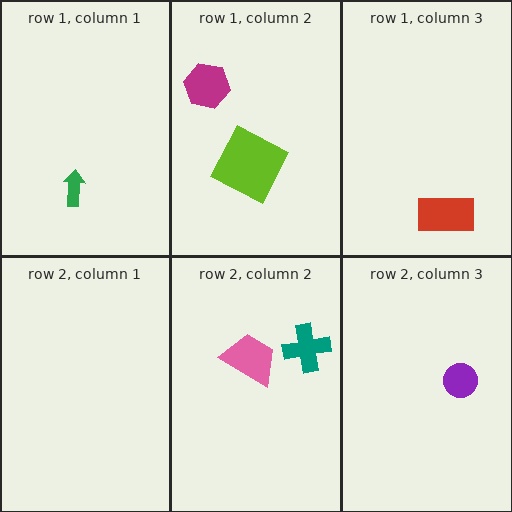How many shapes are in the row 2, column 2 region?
2.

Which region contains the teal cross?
The row 2, column 2 region.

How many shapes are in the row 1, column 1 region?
1.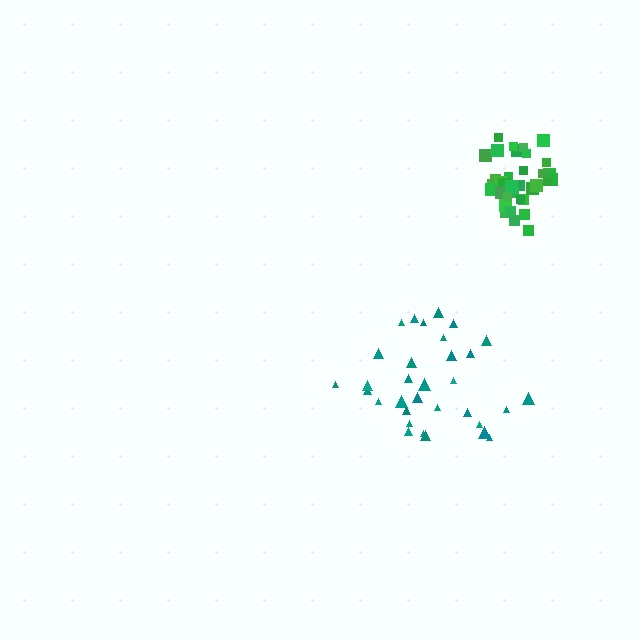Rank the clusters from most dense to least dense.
green, teal.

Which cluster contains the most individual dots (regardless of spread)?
Green (35).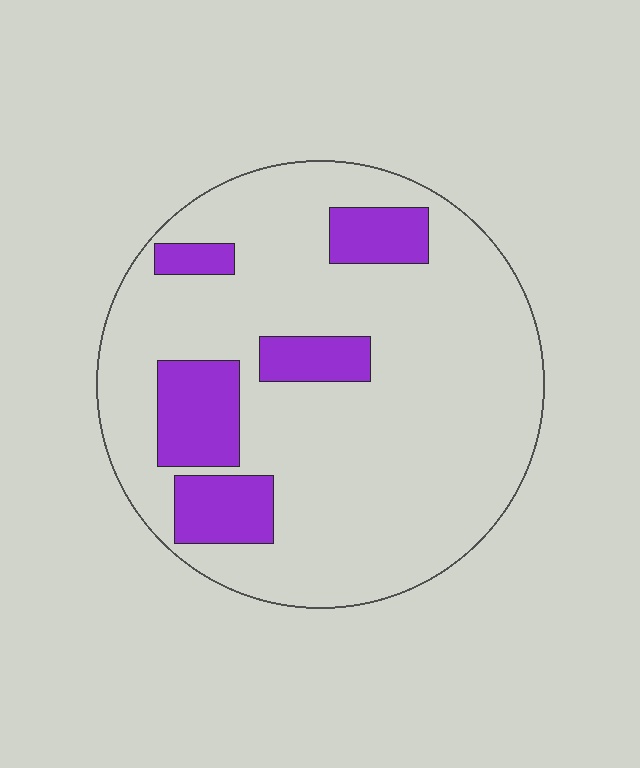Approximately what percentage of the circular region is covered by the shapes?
Approximately 20%.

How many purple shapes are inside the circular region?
5.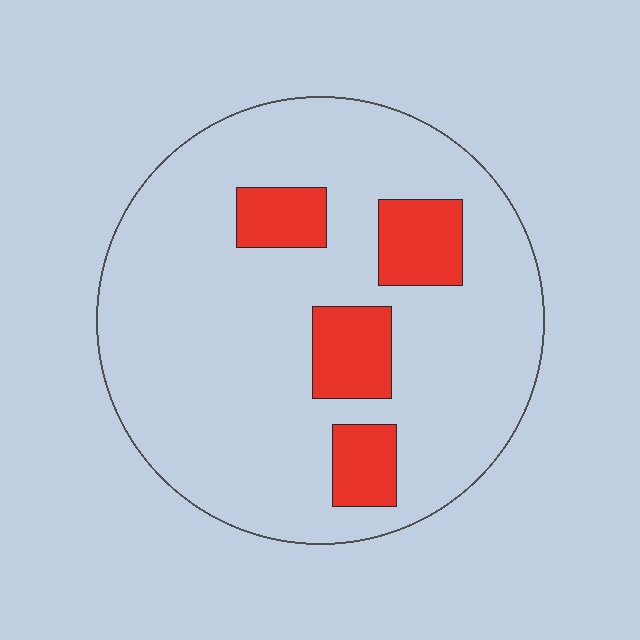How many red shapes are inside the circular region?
4.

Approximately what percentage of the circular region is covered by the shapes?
Approximately 15%.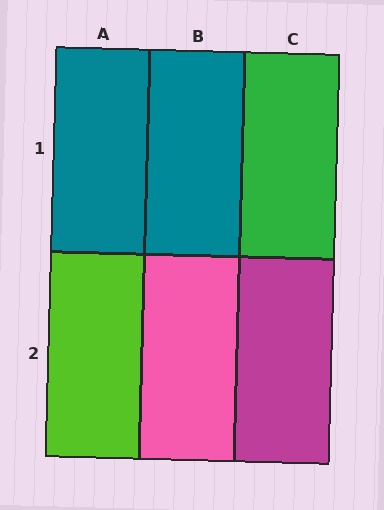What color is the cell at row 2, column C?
Magenta.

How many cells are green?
1 cell is green.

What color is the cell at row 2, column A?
Lime.